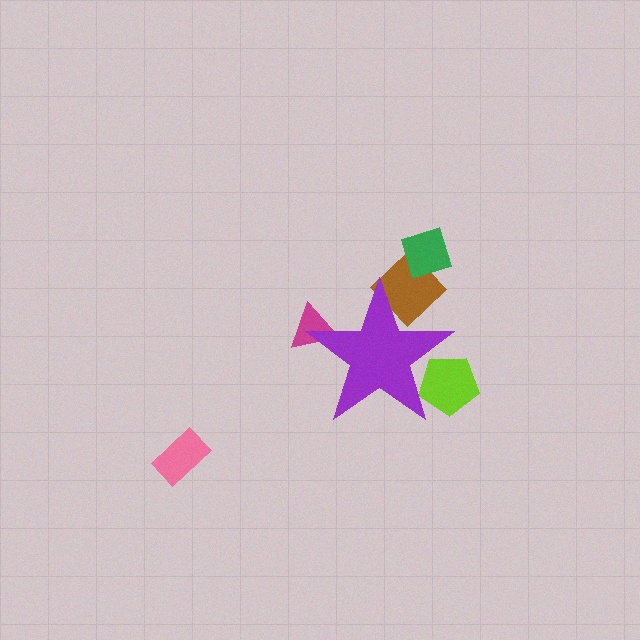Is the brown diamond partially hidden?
Yes, the brown diamond is partially hidden behind the purple star.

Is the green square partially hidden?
No, the green square is fully visible.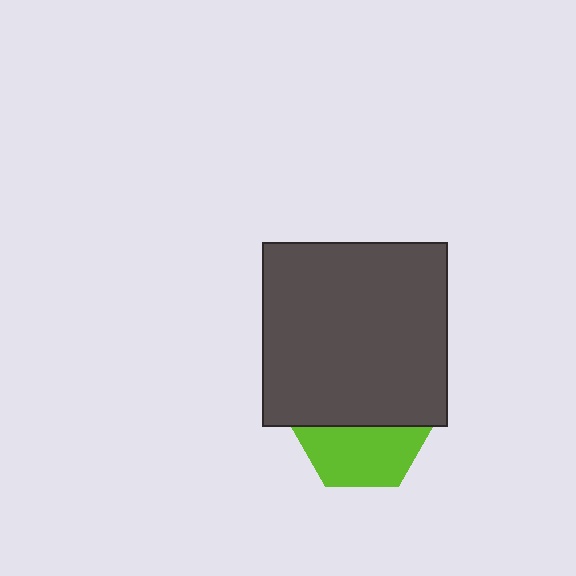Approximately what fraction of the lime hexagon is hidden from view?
Roughly 54% of the lime hexagon is hidden behind the dark gray square.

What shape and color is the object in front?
The object in front is a dark gray square.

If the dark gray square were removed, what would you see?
You would see the complete lime hexagon.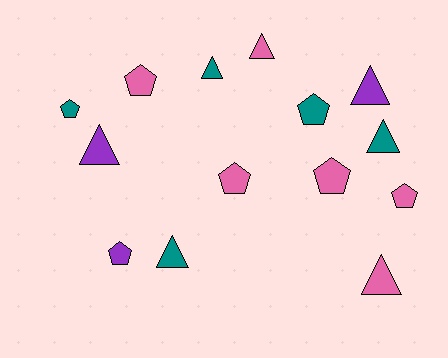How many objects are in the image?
There are 14 objects.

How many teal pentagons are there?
There are 2 teal pentagons.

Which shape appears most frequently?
Pentagon, with 7 objects.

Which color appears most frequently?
Pink, with 6 objects.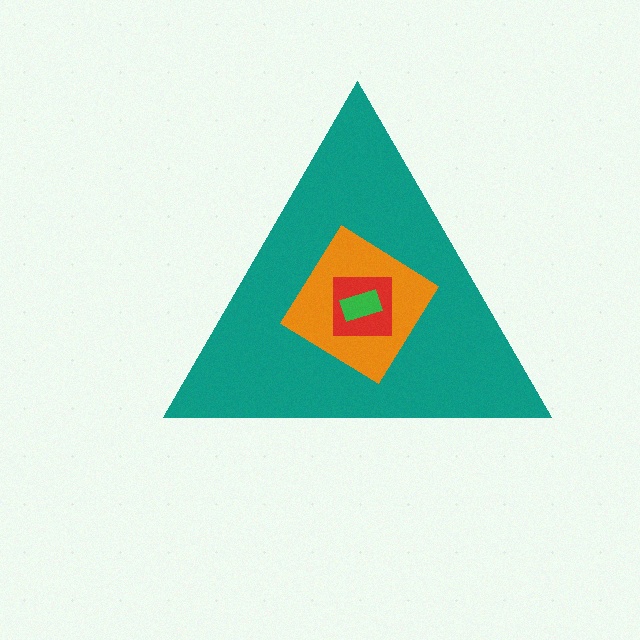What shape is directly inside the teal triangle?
The orange diamond.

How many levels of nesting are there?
4.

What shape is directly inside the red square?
The green rectangle.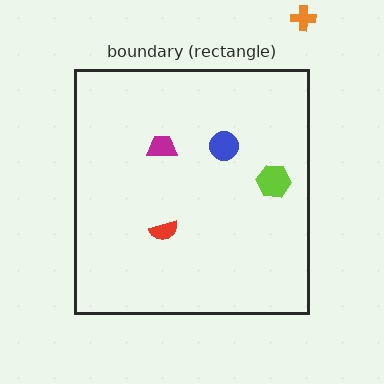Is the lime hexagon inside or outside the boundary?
Inside.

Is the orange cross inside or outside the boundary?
Outside.